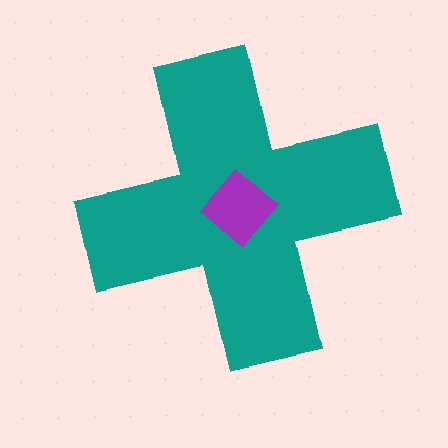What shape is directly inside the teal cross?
The purple diamond.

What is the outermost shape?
The teal cross.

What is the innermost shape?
The purple diamond.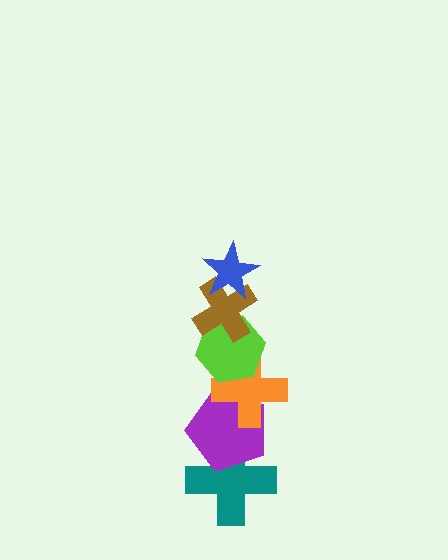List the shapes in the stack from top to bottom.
From top to bottom: the blue star, the brown cross, the lime hexagon, the orange cross, the purple pentagon, the teal cross.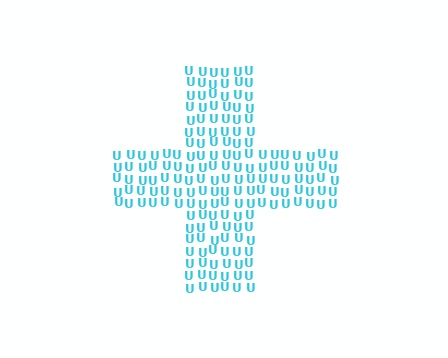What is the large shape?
The large shape is a cross.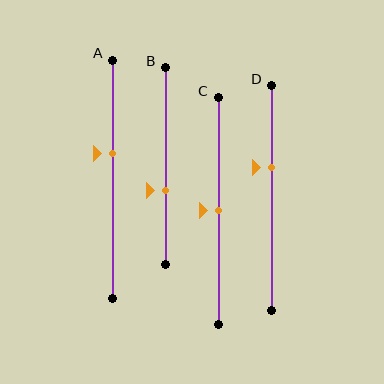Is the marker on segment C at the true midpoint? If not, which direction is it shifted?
Yes, the marker on segment C is at the true midpoint.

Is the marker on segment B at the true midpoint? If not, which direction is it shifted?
No, the marker on segment B is shifted downward by about 12% of the segment length.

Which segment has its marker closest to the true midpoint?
Segment C has its marker closest to the true midpoint.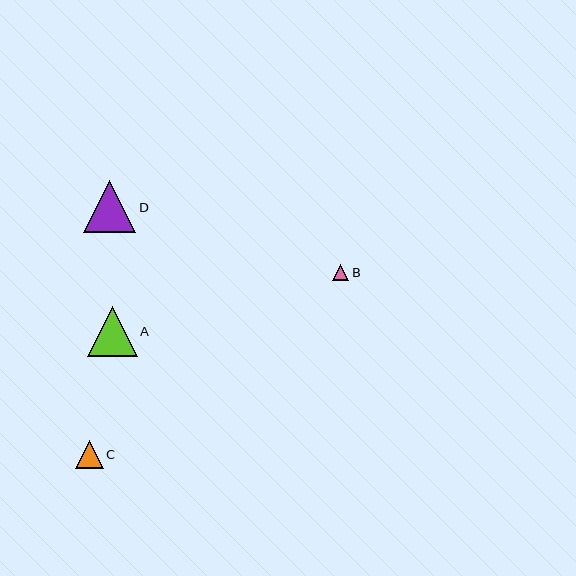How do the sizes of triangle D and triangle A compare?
Triangle D and triangle A are approximately the same size.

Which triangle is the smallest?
Triangle B is the smallest with a size of approximately 16 pixels.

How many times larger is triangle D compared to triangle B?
Triangle D is approximately 3.3 times the size of triangle B.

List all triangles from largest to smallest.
From largest to smallest: D, A, C, B.